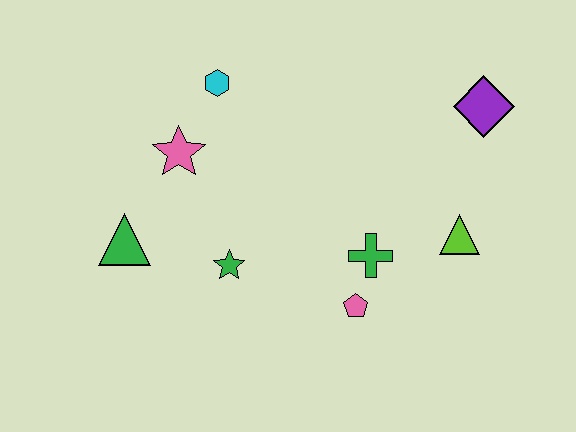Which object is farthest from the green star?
The purple diamond is farthest from the green star.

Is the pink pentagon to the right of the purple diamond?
No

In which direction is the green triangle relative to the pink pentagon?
The green triangle is to the left of the pink pentagon.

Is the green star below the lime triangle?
Yes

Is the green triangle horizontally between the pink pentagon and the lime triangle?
No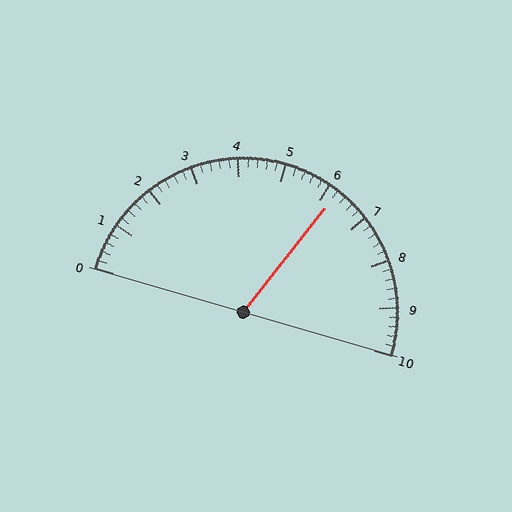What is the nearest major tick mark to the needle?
The nearest major tick mark is 6.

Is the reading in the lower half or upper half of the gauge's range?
The reading is in the upper half of the range (0 to 10).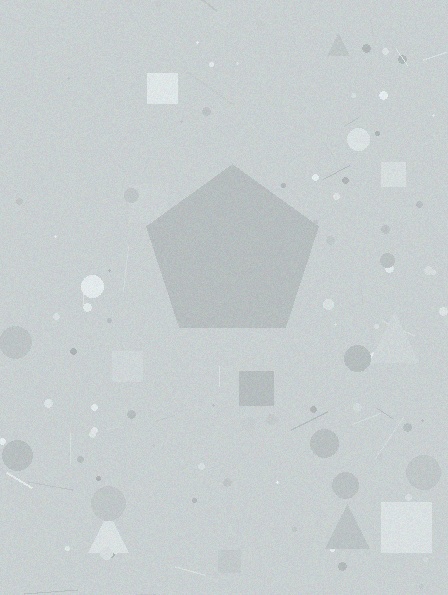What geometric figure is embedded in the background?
A pentagon is embedded in the background.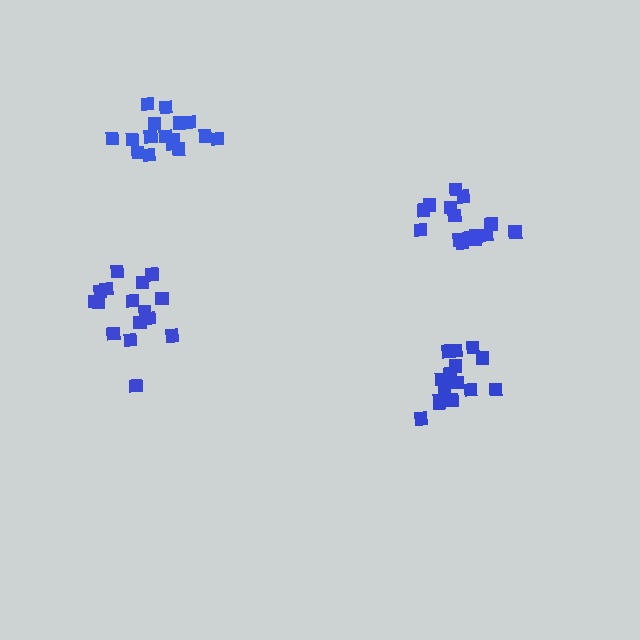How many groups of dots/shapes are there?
There are 4 groups.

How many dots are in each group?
Group 1: 16 dots, Group 2: 15 dots, Group 3: 16 dots, Group 4: 16 dots (63 total).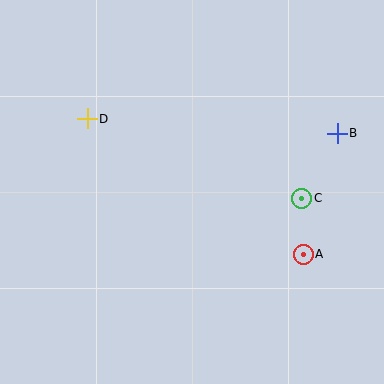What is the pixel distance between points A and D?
The distance between A and D is 255 pixels.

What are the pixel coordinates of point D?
Point D is at (87, 119).